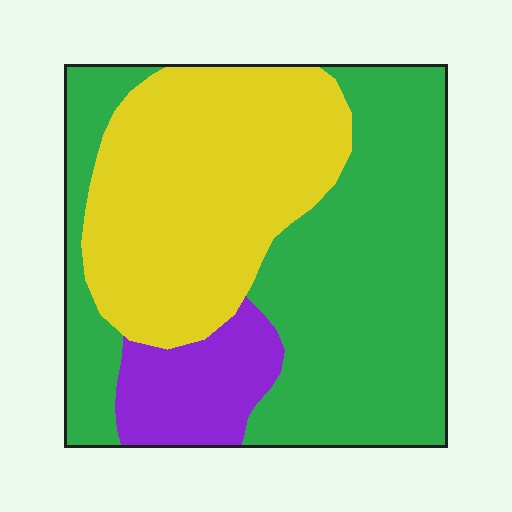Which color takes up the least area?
Purple, at roughly 10%.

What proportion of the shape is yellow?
Yellow covers 38% of the shape.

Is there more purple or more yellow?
Yellow.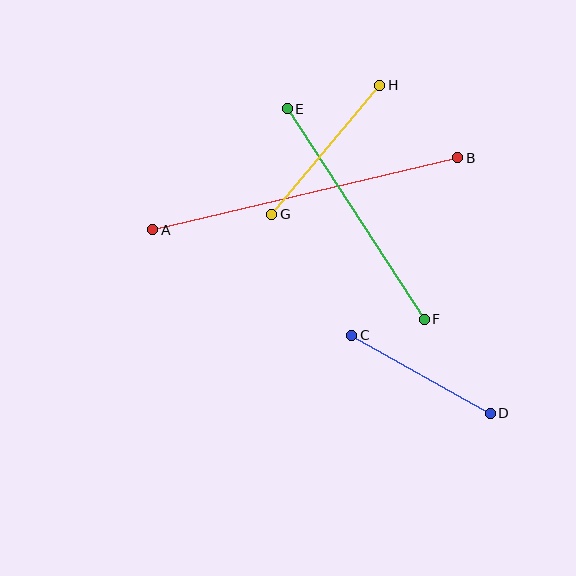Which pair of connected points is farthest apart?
Points A and B are farthest apart.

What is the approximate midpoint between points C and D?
The midpoint is at approximately (421, 374) pixels.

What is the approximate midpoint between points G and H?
The midpoint is at approximately (326, 150) pixels.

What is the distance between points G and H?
The distance is approximately 169 pixels.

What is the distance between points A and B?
The distance is approximately 313 pixels.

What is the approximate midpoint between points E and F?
The midpoint is at approximately (356, 214) pixels.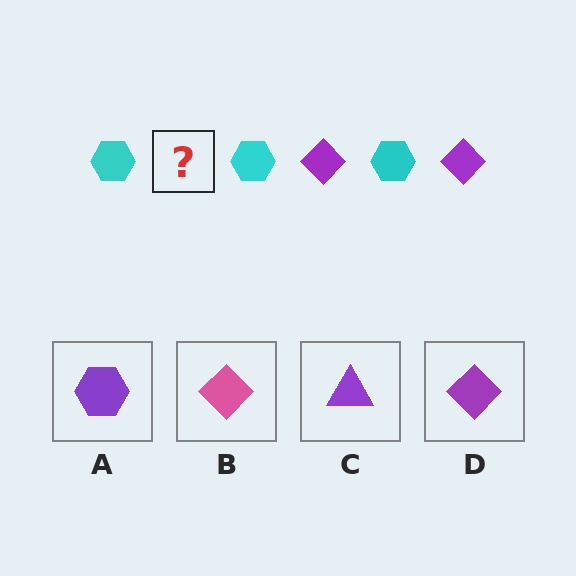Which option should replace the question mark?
Option D.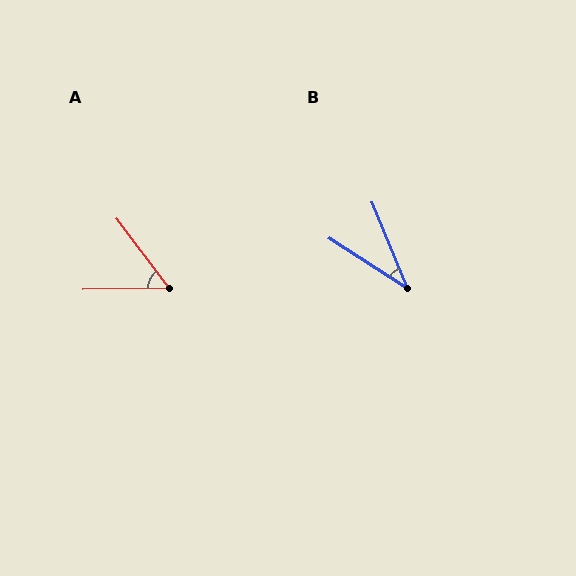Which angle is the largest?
A, at approximately 54 degrees.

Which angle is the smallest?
B, at approximately 35 degrees.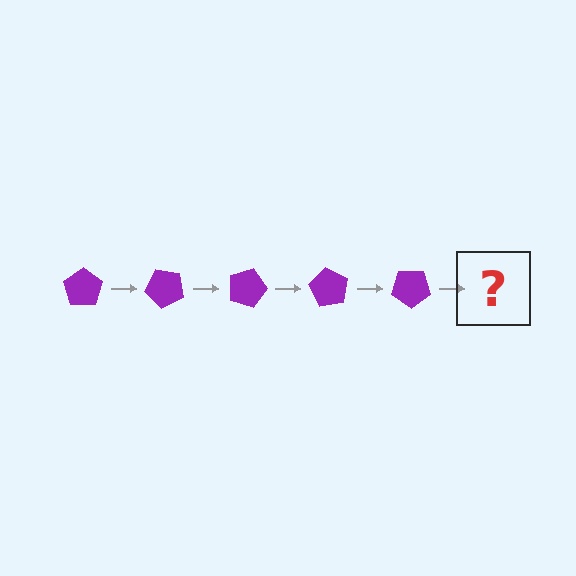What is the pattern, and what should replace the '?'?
The pattern is that the pentagon rotates 45 degrees each step. The '?' should be a purple pentagon rotated 225 degrees.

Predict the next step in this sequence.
The next step is a purple pentagon rotated 225 degrees.